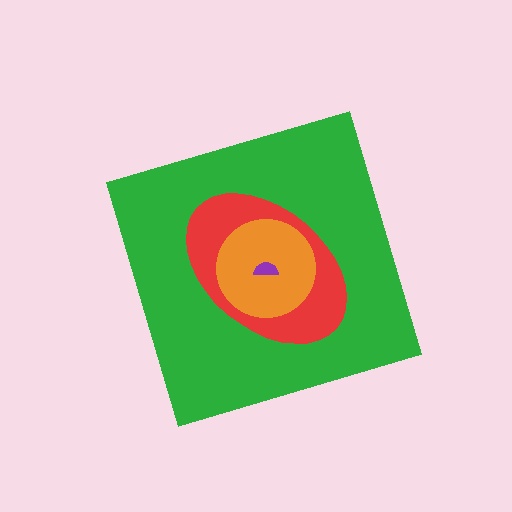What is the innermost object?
The purple semicircle.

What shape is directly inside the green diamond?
The red ellipse.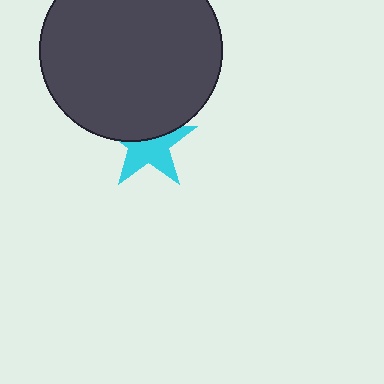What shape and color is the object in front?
The object in front is a dark gray circle.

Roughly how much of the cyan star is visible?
About half of it is visible (roughly 57%).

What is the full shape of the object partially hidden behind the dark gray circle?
The partially hidden object is a cyan star.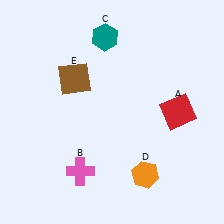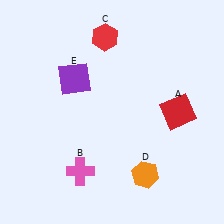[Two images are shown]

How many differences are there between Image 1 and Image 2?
There are 2 differences between the two images.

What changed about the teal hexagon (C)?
In Image 1, C is teal. In Image 2, it changed to red.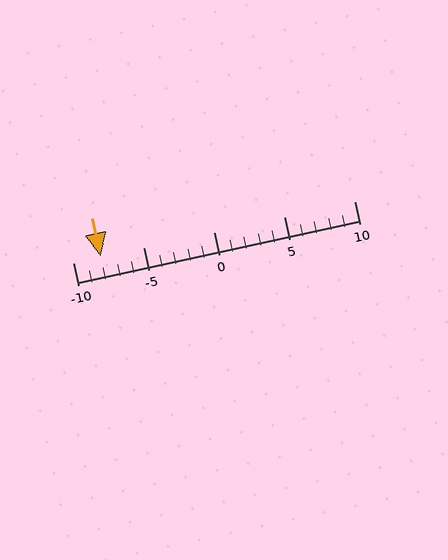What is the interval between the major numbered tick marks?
The major tick marks are spaced 5 units apart.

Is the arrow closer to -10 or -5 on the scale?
The arrow is closer to -10.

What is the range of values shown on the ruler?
The ruler shows values from -10 to 10.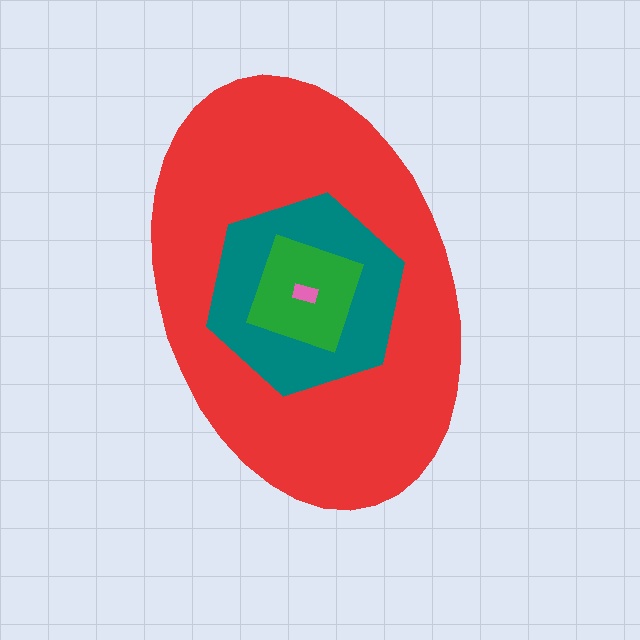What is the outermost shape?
The red ellipse.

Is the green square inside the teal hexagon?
Yes.